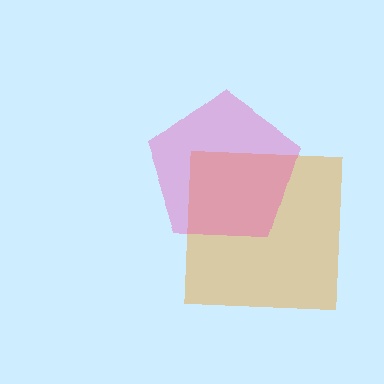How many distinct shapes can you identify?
There are 2 distinct shapes: an orange square, a pink pentagon.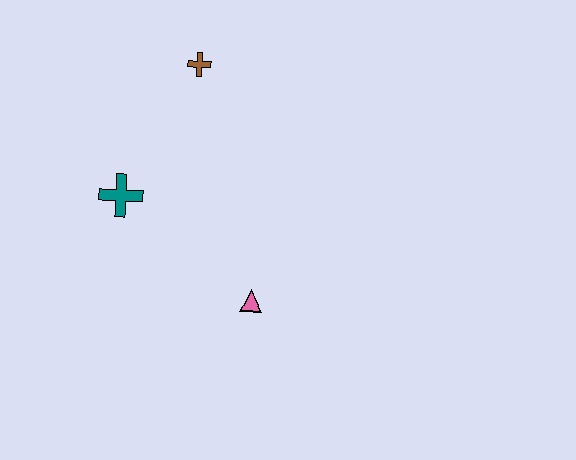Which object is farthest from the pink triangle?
The brown cross is farthest from the pink triangle.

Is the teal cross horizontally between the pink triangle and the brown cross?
No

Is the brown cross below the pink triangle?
No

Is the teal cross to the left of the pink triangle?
Yes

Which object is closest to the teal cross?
The brown cross is closest to the teal cross.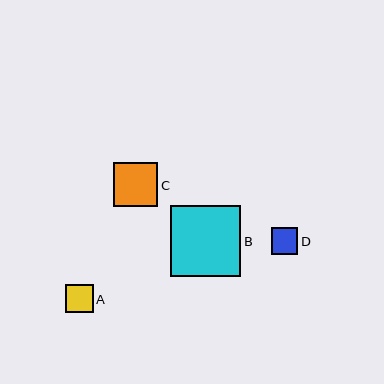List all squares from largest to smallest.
From largest to smallest: B, C, A, D.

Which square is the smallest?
Square D is the smallest with a size of approximately 27 pixels.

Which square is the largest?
Square B is the largest with a size of approximately 70 pixels.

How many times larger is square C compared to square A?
Square C is approximately 1.6 times the size of square A.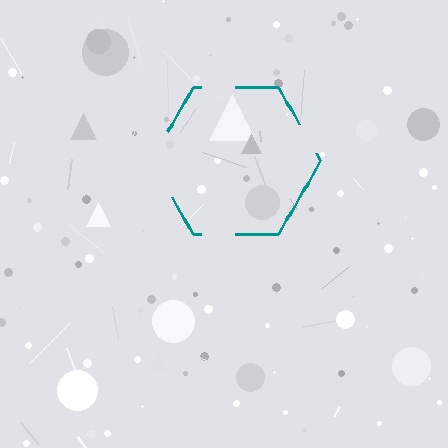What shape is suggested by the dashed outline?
The dashed outline suggests a hexagon.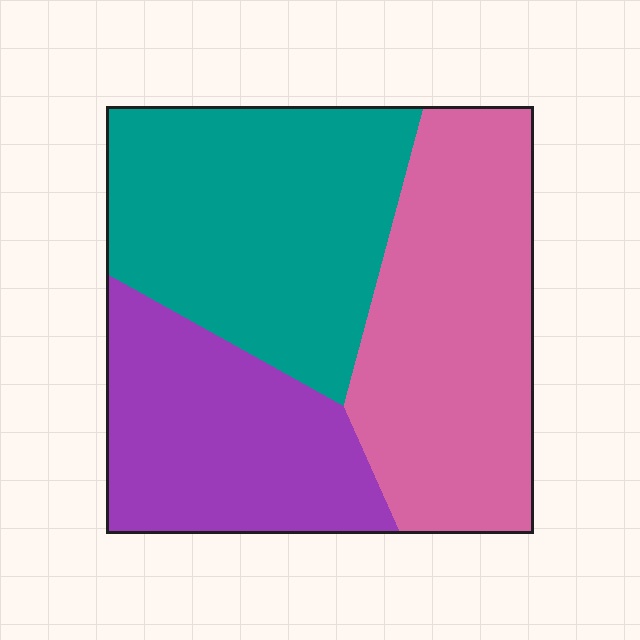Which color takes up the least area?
Purple, at roughly 25%.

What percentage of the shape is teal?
Teal covers roughly 35% of the shape.